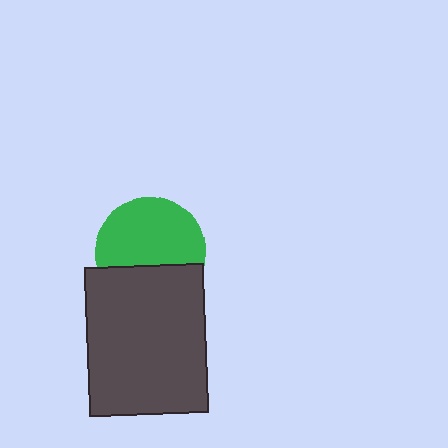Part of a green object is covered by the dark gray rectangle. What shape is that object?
It is a circle.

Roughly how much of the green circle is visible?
About half of it is visible (roughly 64%).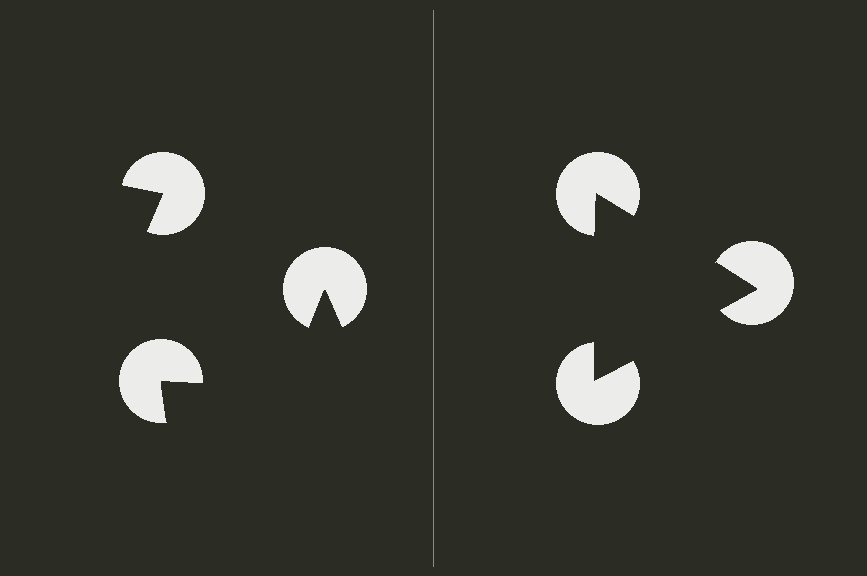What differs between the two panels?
The pac-man discs are positioned identically on both sides; only the wedge orientations differ. On the right they align to a triangle; on the left they are misaligned.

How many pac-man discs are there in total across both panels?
6 — 3 on each side.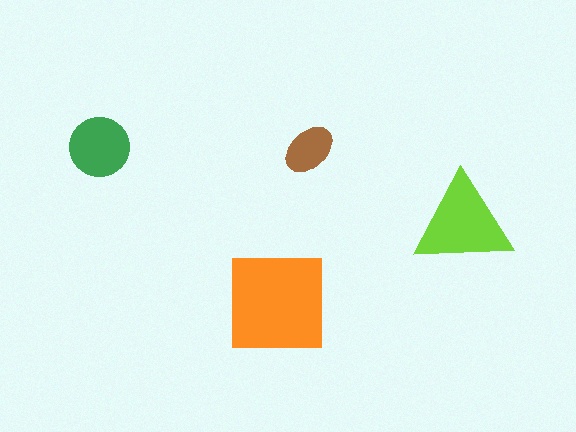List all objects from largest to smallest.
The orange square, the lime triangle, the green circle, the brown ellipse.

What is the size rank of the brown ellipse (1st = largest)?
4th.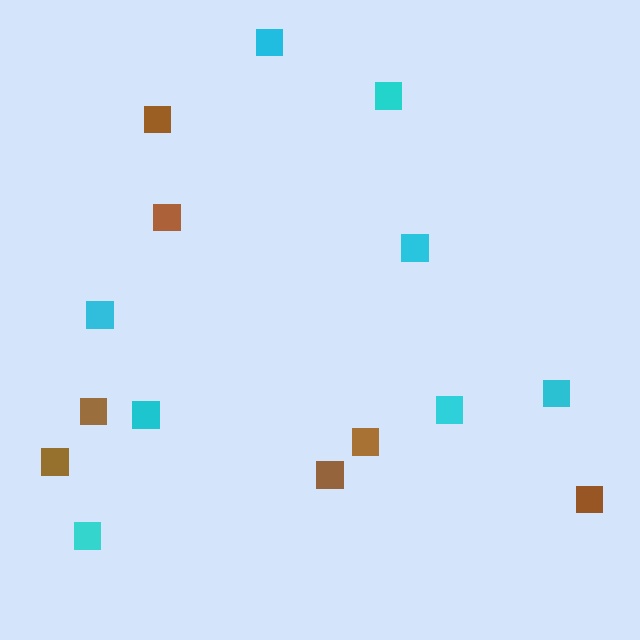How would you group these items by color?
There are 2 groups: one group of brown squares (7) and one group of cyan squares (8).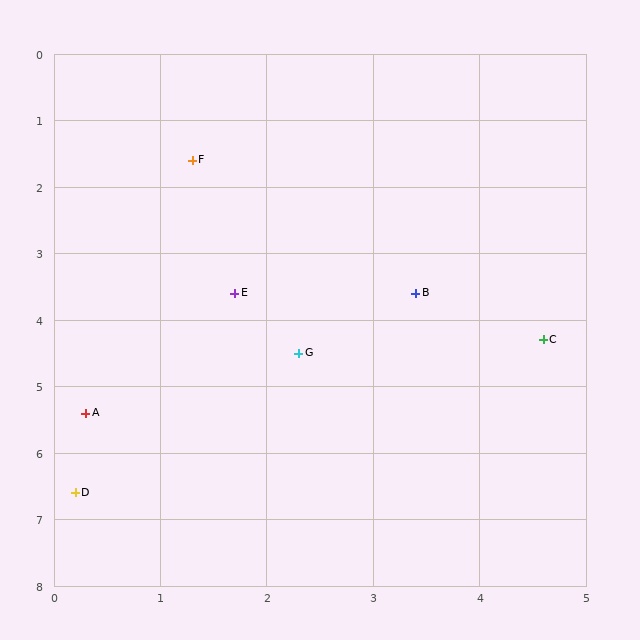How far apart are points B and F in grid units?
Points B and F are about 2.9 grid units apart.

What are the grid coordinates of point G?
Point G is at approximately (2.3, 4.5).